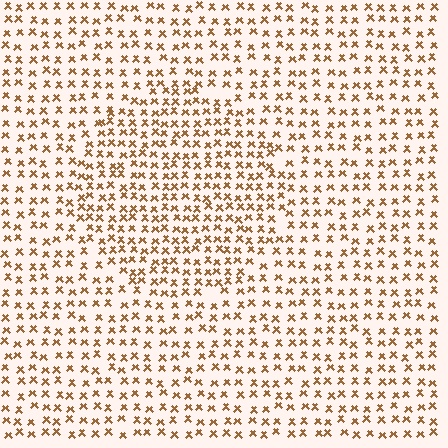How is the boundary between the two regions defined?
The boundary is defined by a change in element density (approximately 1.5x ratio). All elements are the same color, size, and shape.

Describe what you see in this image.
The image contains small brown elements arranged at two different densities. A circle-shaped region is visible where the elements are more densely packed than the surrounding area.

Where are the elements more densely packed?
The elements are more densely packed inside the circle boundary.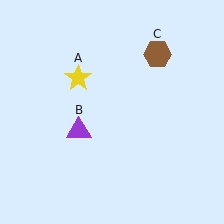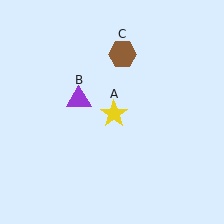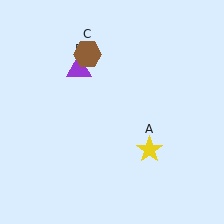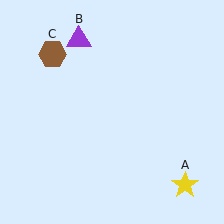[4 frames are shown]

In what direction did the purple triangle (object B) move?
The purple triangle (object B) moved up.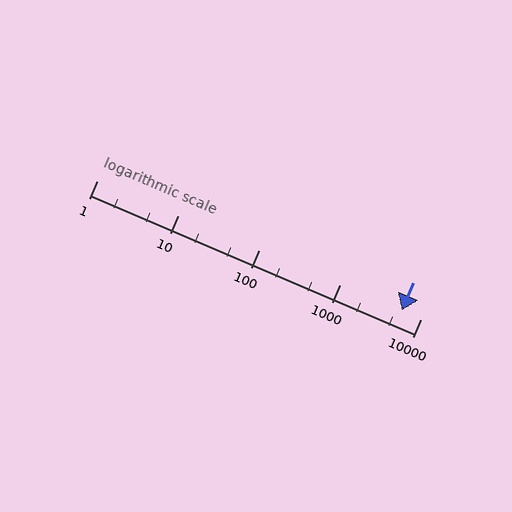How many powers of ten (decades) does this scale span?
The scale spans 4 decades, from 1 to 10000.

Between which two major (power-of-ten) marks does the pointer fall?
The pointer is between 1000 and 10000.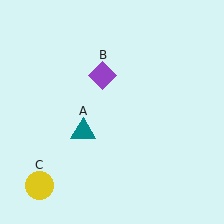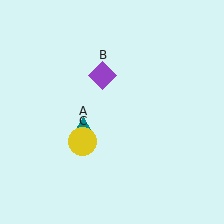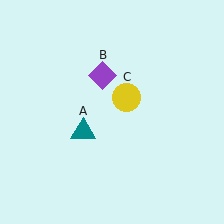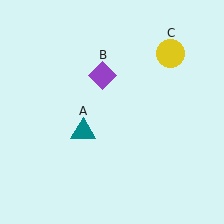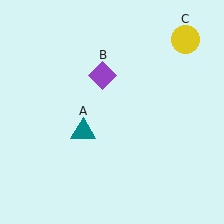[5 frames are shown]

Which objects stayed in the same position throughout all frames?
Teal triangle (object A) and purple diamond (object B) remained stationary.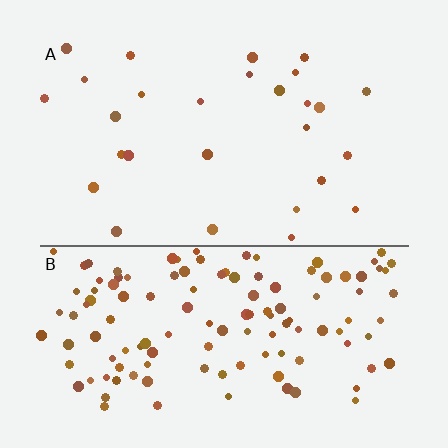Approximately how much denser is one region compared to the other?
Approximately 4.8× — region B over region A.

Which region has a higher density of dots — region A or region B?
B (the bottom).